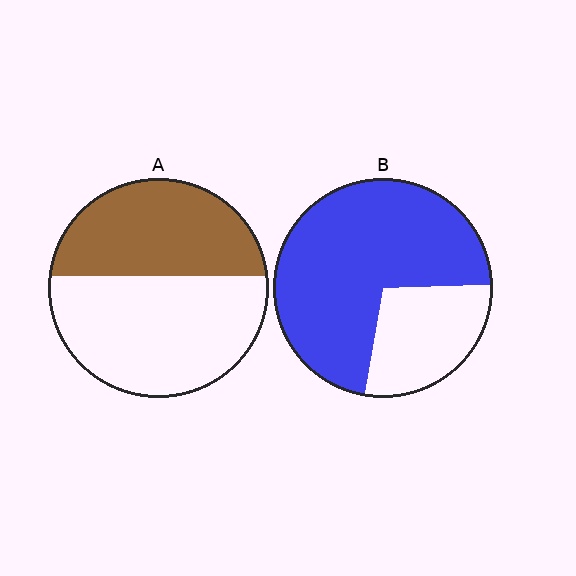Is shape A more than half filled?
No.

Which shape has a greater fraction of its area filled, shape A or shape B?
Shape B.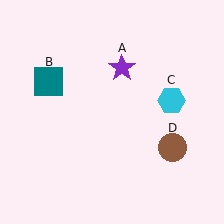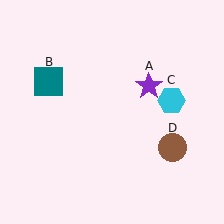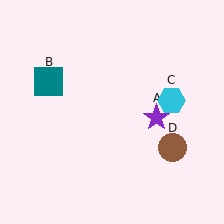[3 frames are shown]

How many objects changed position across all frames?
1 object changed position: purple star (object A).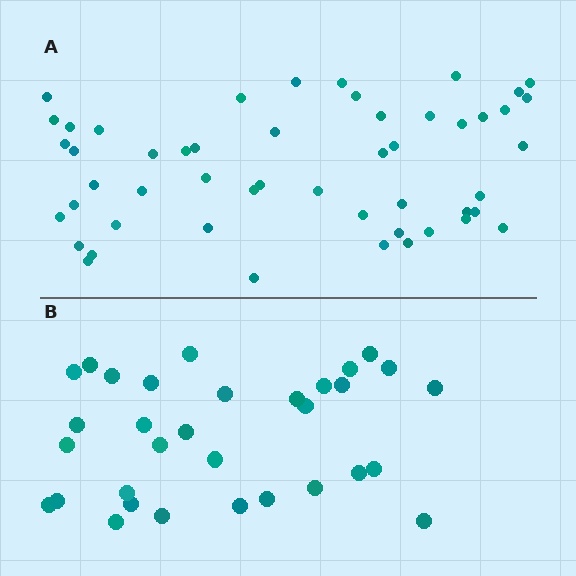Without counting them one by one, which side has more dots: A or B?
Region A (the top region) has more dots.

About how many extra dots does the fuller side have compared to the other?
Region A has approximately 20 more dots than region B.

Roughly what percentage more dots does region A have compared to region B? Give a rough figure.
About 60% more.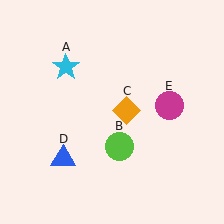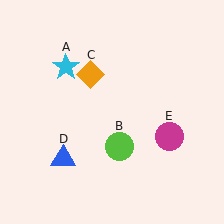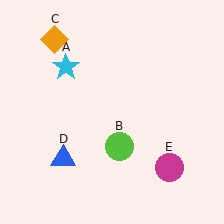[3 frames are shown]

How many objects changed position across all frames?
2 objects changed position: orange diamond (object C), magenta circle (object E).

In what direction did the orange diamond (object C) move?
The orange diamond (object C) moved up and to the left.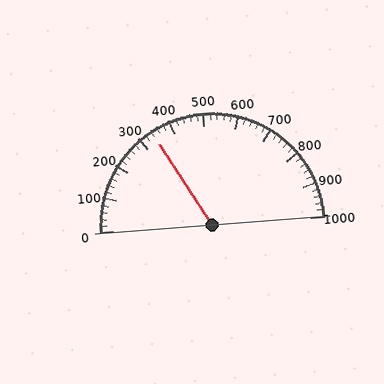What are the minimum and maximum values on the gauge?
The gauge ranges from 0 to 1000.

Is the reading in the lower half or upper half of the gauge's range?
The reading is in the lower half of the range (0 to 1000).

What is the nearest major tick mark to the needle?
The nearest major tick mark is 300.